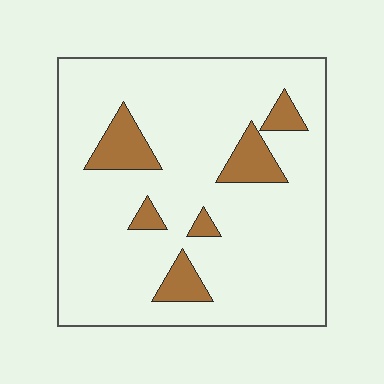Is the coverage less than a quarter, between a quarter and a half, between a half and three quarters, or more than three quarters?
Less than a quarter.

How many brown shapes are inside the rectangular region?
6.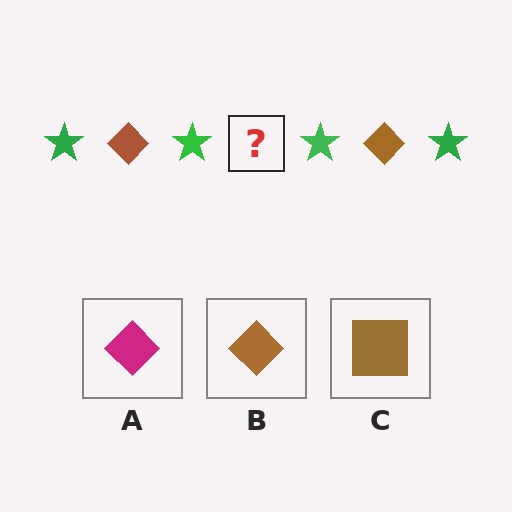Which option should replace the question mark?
Option B.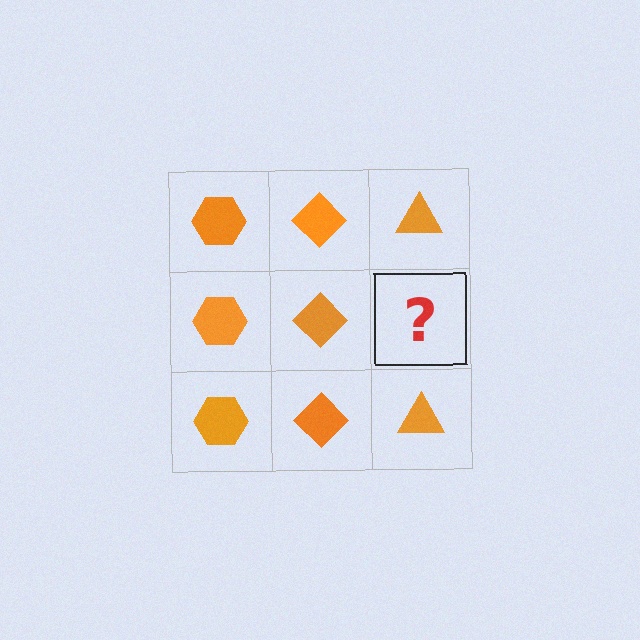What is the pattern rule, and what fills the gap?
The rule is that each column has a consistent shape. The gap should be filled with an orange triangle.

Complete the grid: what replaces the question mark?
The question mark should be replaced with an orange triangle.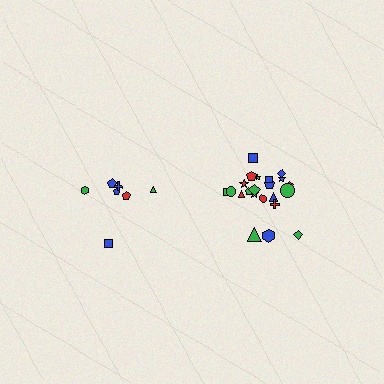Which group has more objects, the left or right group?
The right group.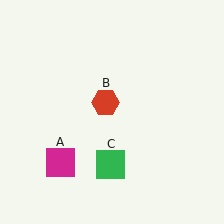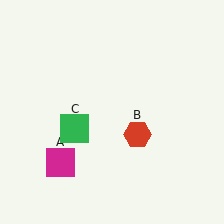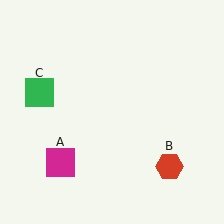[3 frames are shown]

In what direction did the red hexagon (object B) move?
The red hexagon (object B) moved down and to the right.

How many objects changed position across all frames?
2 objects changed position: red hexagon (object B), green square (object C).